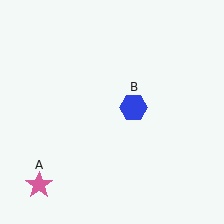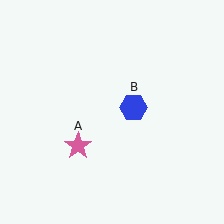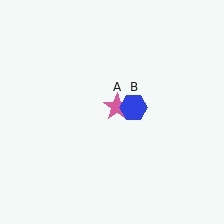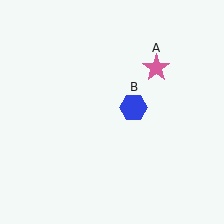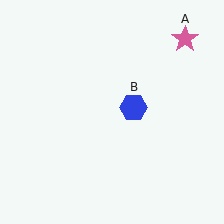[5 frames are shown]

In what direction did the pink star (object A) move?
The pink star (object A) moved up and to the right.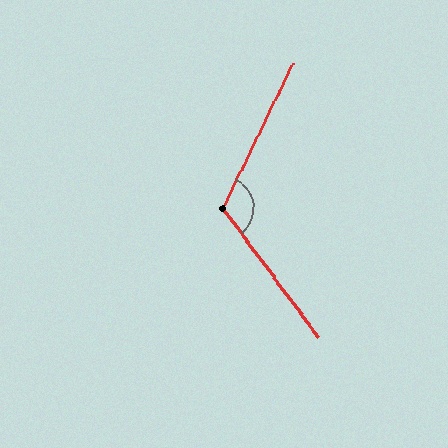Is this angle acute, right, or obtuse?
It is obtuse.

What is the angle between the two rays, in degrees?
Approximately 118 degrees.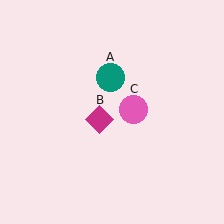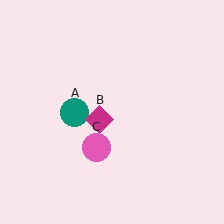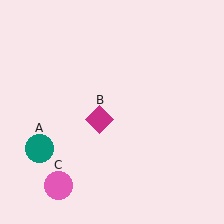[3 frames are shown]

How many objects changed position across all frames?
2 objects changed position: teal circle (object A), pink circle (object C).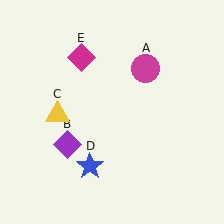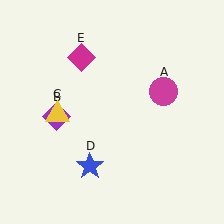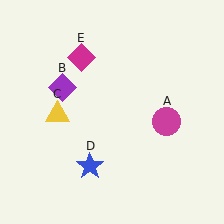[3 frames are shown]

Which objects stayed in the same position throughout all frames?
Yellow triangle (object C) and blue star (object D) and magenta diamond (object E) remained stationary.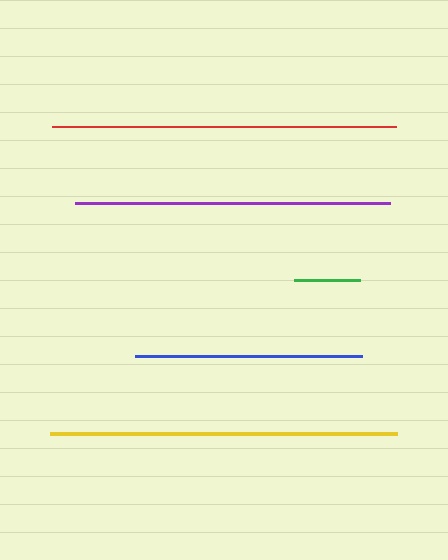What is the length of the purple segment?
The purple segment is approximately 315 pixels long.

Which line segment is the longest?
The yellow line is the longest at approximately 348 pixels.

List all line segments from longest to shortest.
From longest to shortest: yellow, red, purple, blue, green.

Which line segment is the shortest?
The green line is the shortest at approximately 66 pixels.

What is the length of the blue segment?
The blue segment is approximately 226 pixels long.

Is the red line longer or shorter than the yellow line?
The yellow line is longer than the red line.